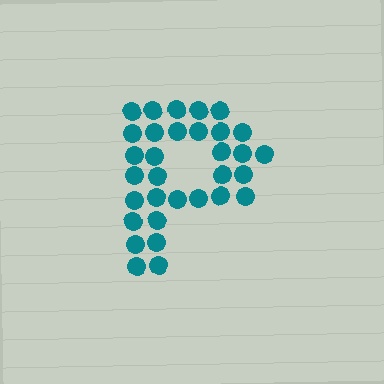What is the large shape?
The large shape is the letter P.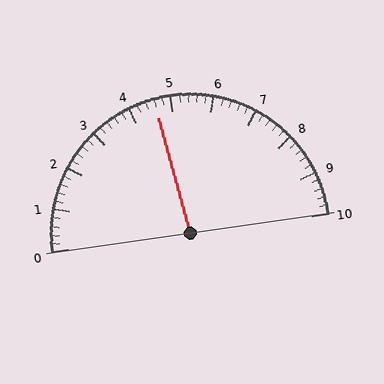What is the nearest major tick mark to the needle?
The nearest major tick mark is 5.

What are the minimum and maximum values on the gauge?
The gauge ranges from 0 to 10.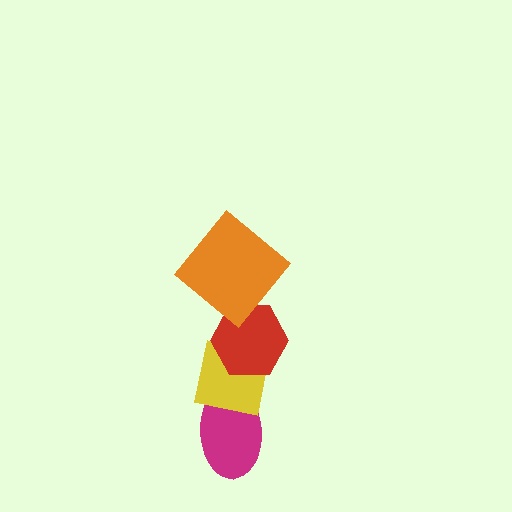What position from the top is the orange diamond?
The orange diamond is 1st from the top.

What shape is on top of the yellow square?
The red hexagon is on top of the yellow square.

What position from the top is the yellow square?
The yellow square is 3rd from the top.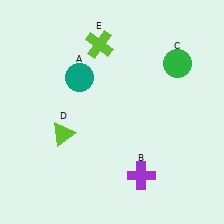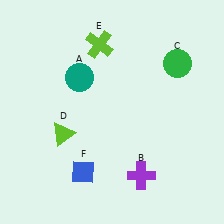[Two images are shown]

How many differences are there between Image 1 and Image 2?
There is 1 difference between the two images.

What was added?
A blue diamond (F) was added in Image 2.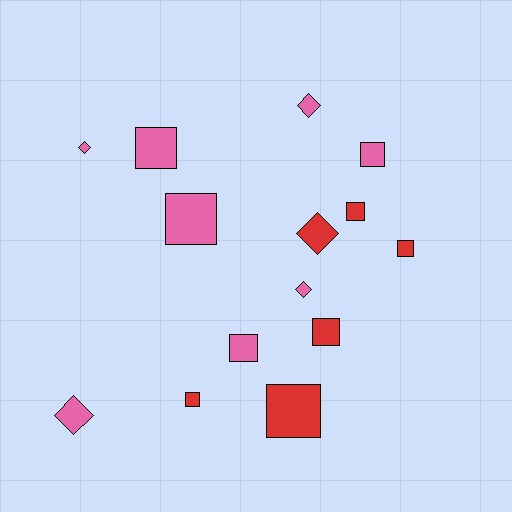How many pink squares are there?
There are 4 pink squares.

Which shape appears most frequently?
Square, with 9 objects.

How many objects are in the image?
There are 14 objects.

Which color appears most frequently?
Pink, with 8 objects.